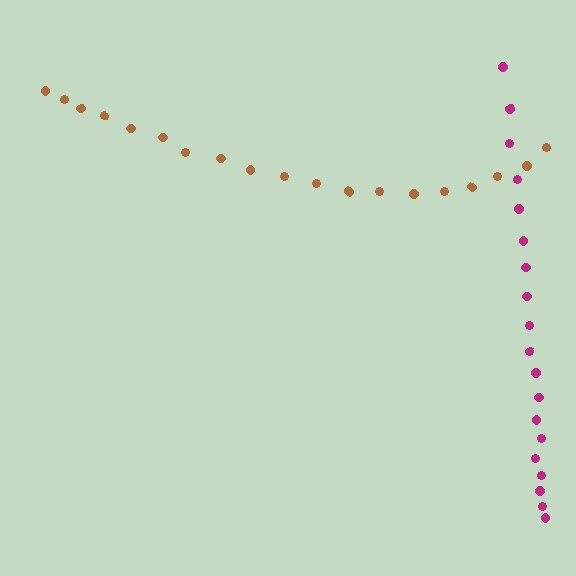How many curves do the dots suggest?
There are 2 distinct paths.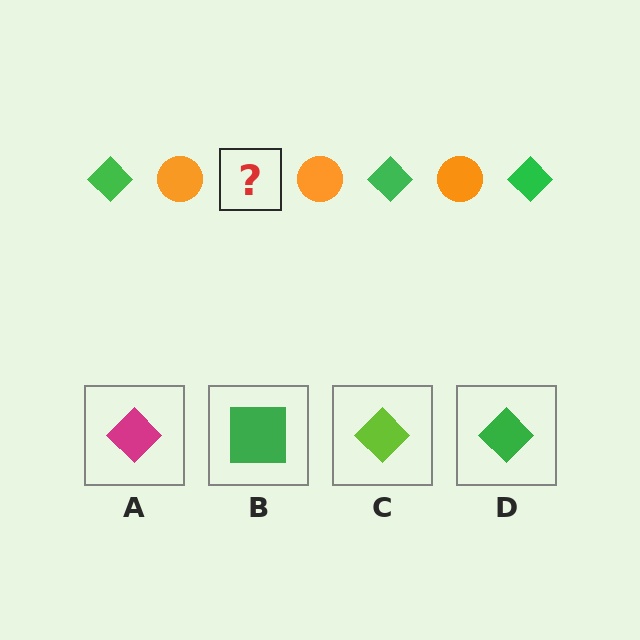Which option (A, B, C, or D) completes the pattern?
D.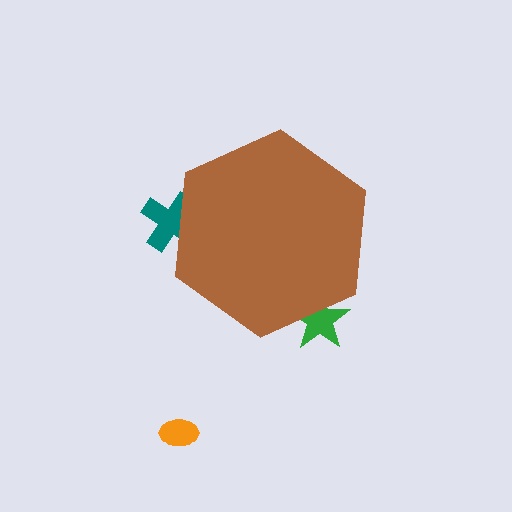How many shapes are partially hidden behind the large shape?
2 shapes are partially hidden.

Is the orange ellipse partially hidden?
No, the orange ellipse is fully visible.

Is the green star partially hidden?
Yes, the green star is partially hidden behind the brown hexagon.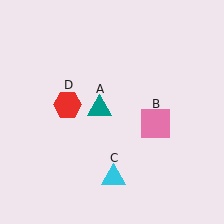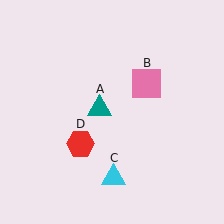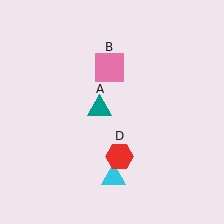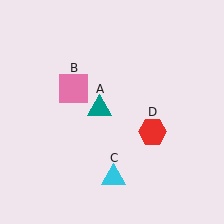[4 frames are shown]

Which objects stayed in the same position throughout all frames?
Teal triangle (object A) and cyan triangle (object C) remained stationary.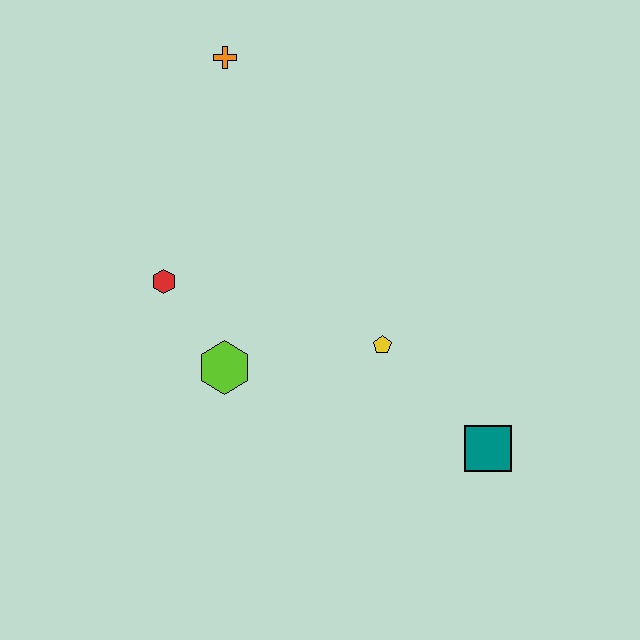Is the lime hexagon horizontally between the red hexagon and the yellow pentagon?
Yes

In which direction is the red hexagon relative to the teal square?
The red hexagon is to the left of the teal square.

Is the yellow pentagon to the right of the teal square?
No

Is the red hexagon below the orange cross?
Yes